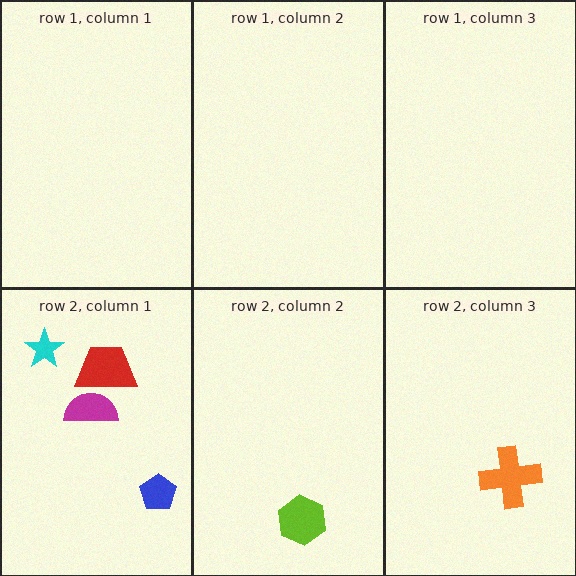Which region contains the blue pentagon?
The row 2, column 1 region.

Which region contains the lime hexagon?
The row 2, column 2 region.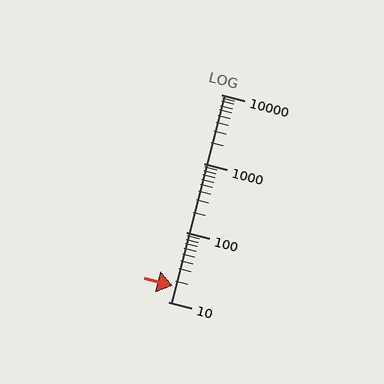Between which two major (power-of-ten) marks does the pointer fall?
The pointer is between 10 and 100.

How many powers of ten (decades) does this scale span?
The scale spans 3 decades, from 10 to 10000.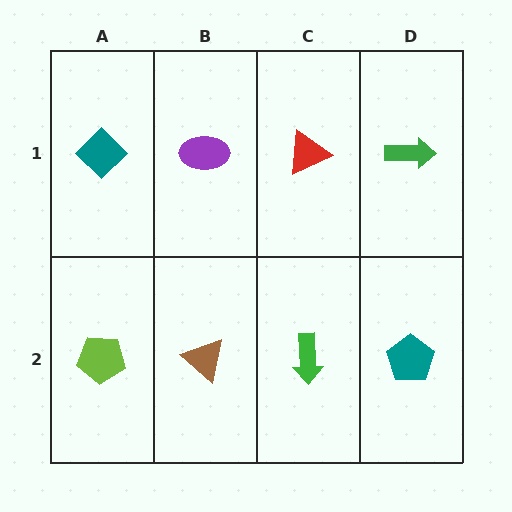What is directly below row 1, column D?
A teal pentagon.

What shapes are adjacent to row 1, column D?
A teal pentagon (row 2, column D), a red triangle (row 1, column C).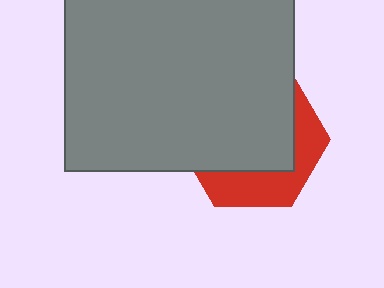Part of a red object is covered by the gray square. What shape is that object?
It is a hexagon.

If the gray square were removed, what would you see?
You would see the complete red hexagon.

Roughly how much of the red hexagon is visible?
A small part of it is visible (roughly 34%).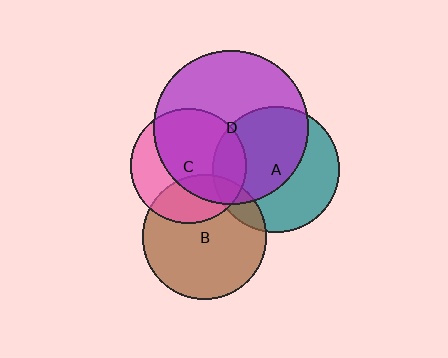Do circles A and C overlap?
Yes.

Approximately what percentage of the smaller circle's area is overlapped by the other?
Approximately 20%.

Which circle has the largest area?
Circle D (purple).